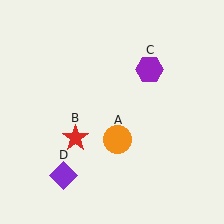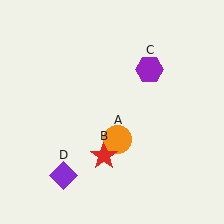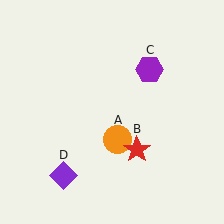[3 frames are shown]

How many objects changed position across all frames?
1 object changed position: red star (object B).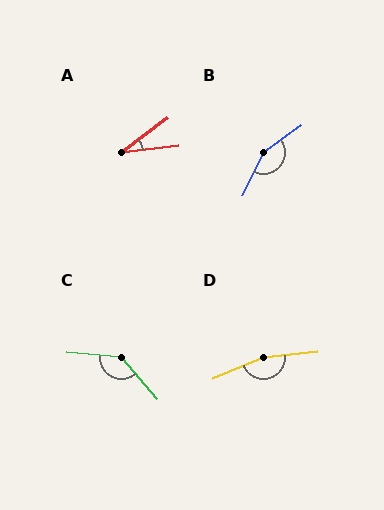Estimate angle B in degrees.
Approximately 152 degrees.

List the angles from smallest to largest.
A (30°), C (136°), B (152°), D (165°).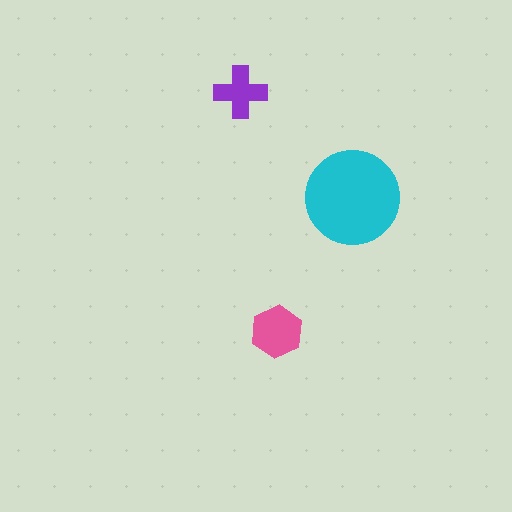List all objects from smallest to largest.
The purple cross, the pink hexagon, the cyan circle.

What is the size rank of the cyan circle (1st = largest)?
1st.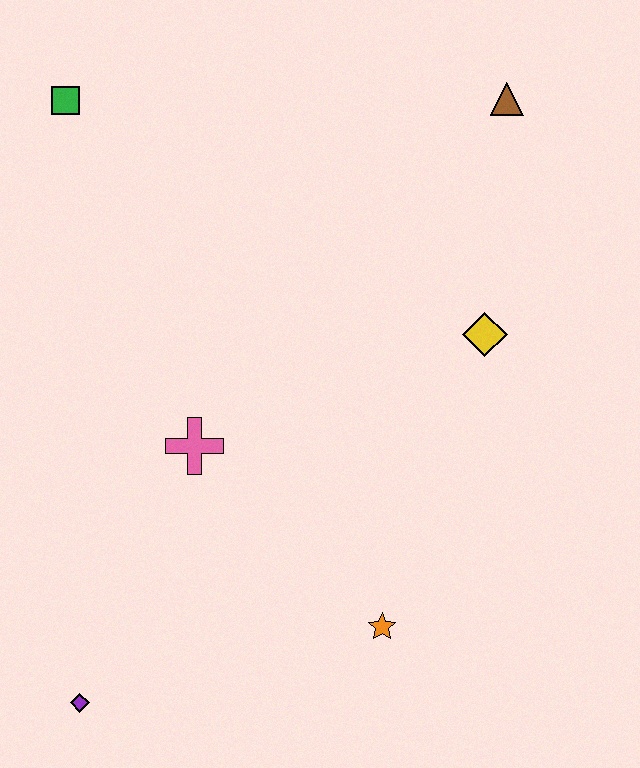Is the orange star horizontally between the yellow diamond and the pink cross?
Yes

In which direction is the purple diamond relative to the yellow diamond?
The purple diamond is to the left of the yellow diamond.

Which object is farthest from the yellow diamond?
The purple diamond is farthest from the yellow diamond.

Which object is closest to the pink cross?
The orange star is closest to the pink cross.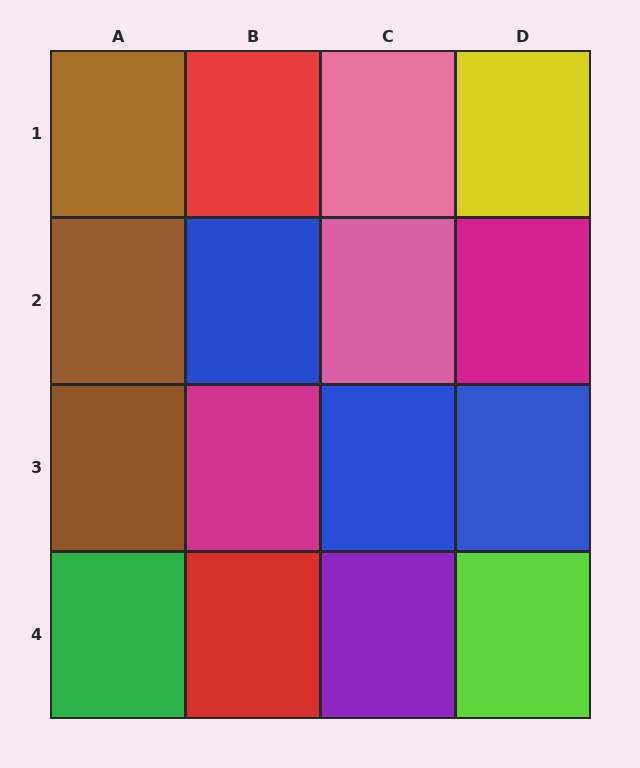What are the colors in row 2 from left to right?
Brown, blue, pink, magenta.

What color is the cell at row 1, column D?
Yellow.